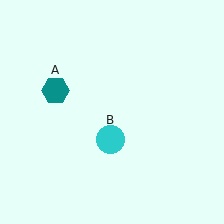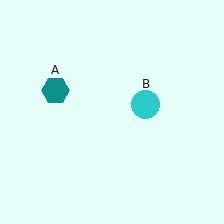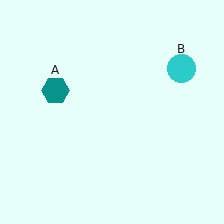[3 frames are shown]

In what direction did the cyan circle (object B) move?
The cyan circle (object B) moved up and to the right.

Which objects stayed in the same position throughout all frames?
Teal hexagon (object A) remained stationary.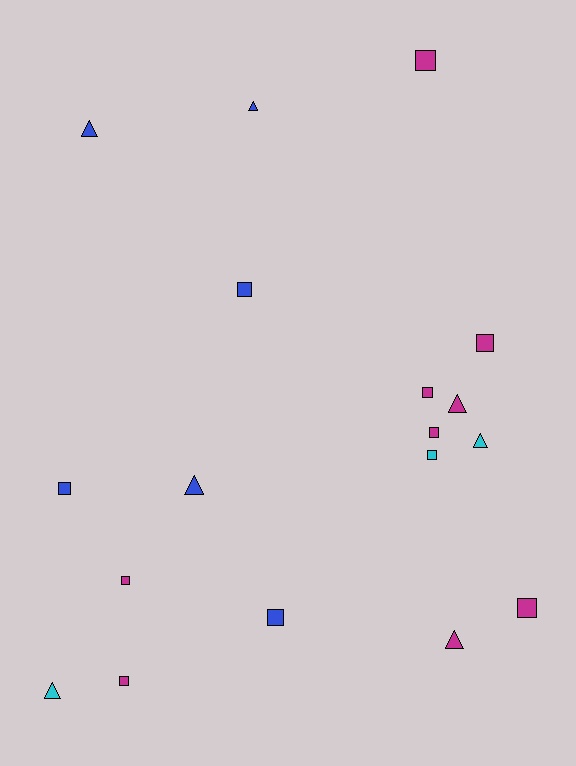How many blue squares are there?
There are 3 blue squares.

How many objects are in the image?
There are 18 objects.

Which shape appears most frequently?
Square, with 11 objects.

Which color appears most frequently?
Magenta, with 9 objects.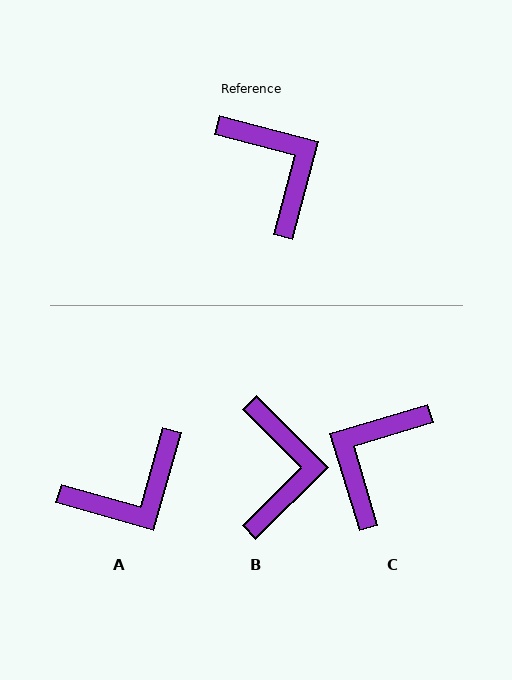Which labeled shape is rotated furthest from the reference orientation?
C, about 121 degrees away.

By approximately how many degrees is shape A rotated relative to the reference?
Approximately 91 degrees clockwise.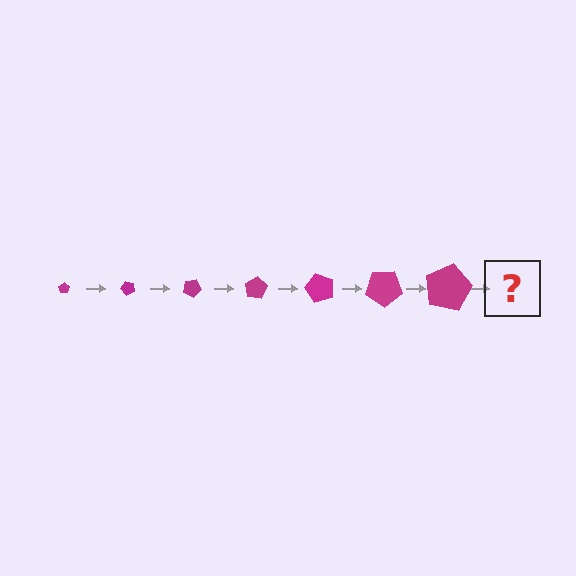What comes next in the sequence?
The next element should be a pentagon, larger than the previous one and rotated 350 degrees from the start.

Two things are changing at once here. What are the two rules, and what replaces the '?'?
The two rules are that the pentagon grows larger each step and it rotates 50 degrees each step. The '?' should be a pentagon, larger than the previous one and rotated 350 degrees from the start.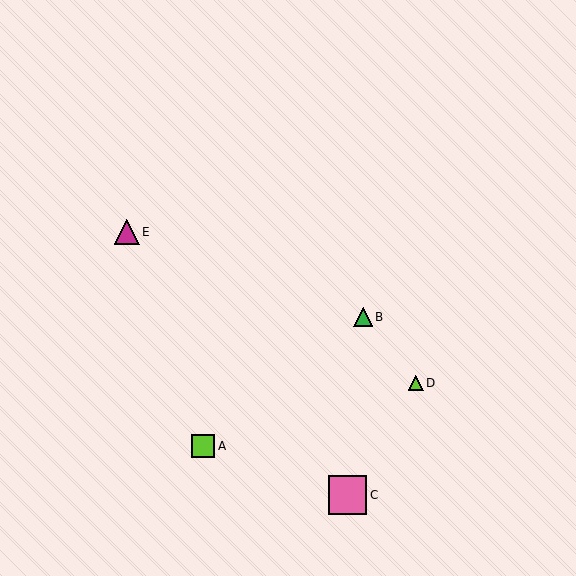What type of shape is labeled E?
Shape E is a magenta triangle.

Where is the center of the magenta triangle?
The center of the magenta triangle is at (127, 232).